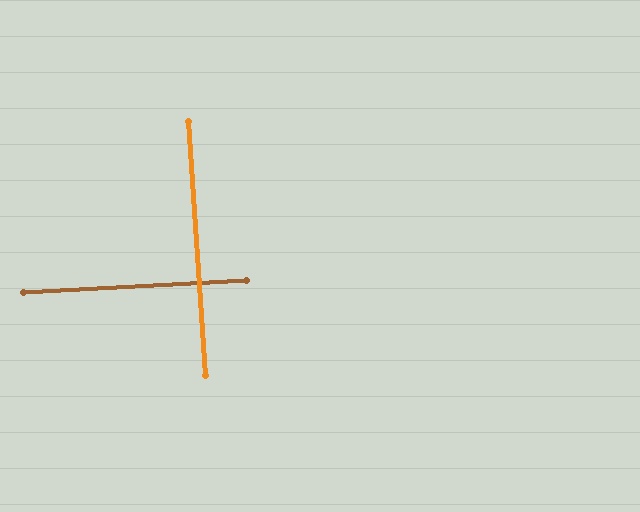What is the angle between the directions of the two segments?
Approximately 89 degrees.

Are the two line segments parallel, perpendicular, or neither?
Perpendicular — they meet at approximately 89°.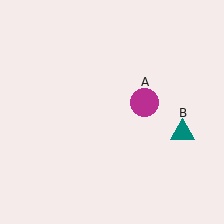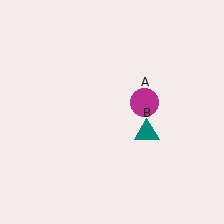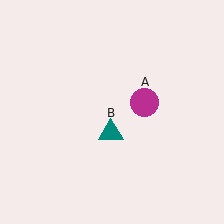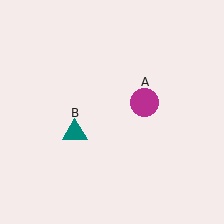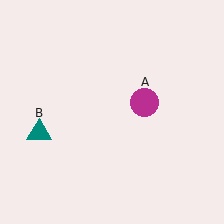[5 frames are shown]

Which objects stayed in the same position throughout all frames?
Magenta circle (object A) remained stationary.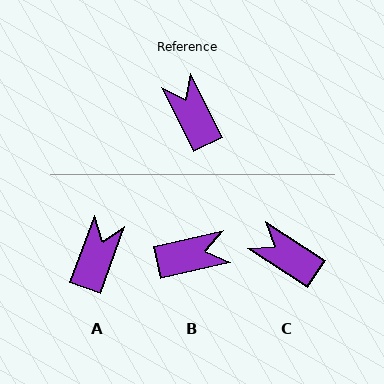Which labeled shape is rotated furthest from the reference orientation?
B, about 103 degrees away.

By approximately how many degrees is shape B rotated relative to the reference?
Approximately 103 degrees clockwise.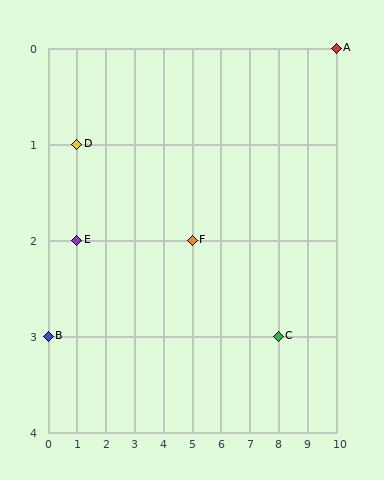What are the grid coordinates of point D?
Point D is at grid coordinates (1, 1).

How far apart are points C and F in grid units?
Points C and F are 3 columns and 1 row apart (about 3.2 grid units diagonally).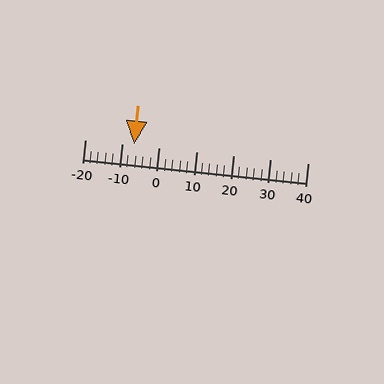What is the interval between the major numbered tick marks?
The major tick marks are spaced 10 units apart.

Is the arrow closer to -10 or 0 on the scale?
The arrow is closer to -10.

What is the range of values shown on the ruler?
The ruler shows values from -20 to 40.